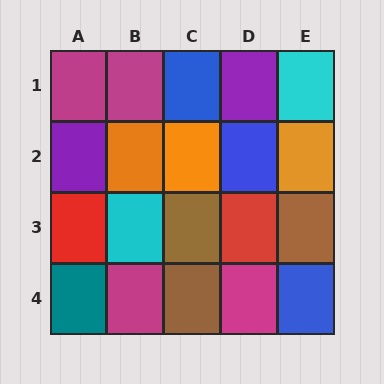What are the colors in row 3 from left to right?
Red, cyan, brown, red, brown.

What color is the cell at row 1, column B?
Magenta.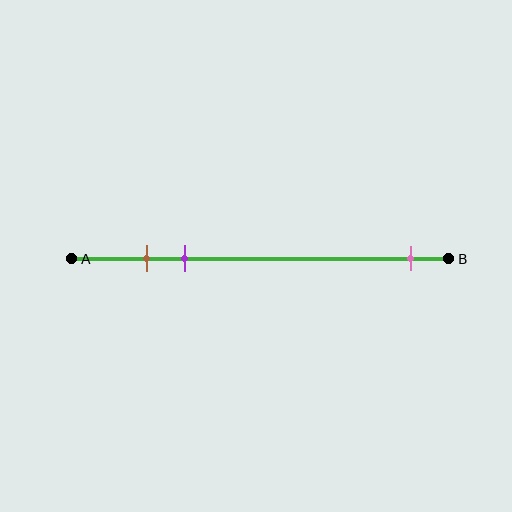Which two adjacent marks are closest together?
The brown and purple marks are the closest adjacent pair.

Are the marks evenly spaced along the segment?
No, the marks are not evenly spaced.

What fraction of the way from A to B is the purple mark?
The purple mark is approximately 30% (0.3) of the way from A to B.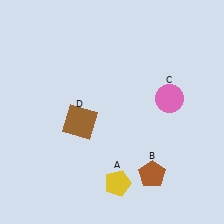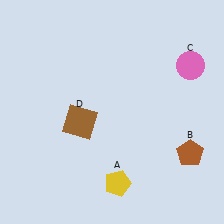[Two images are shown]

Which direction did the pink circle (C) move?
The pink circle (C) moved up.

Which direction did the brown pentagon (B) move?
The brown pentagon (B) moved right.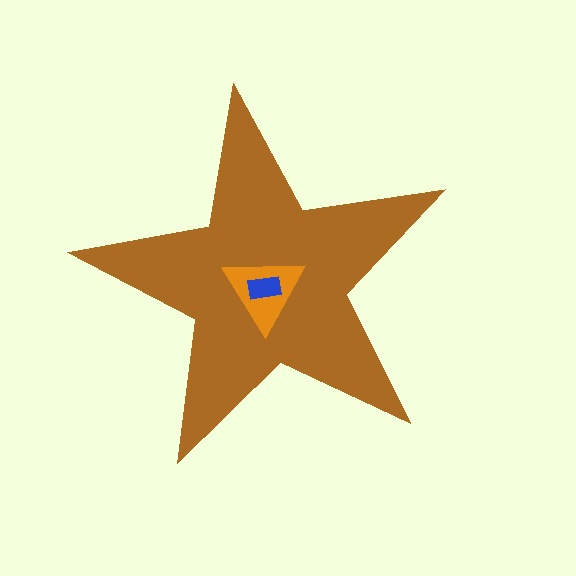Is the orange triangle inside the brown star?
Yes.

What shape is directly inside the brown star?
The orange triangle.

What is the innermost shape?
The blue rectangle.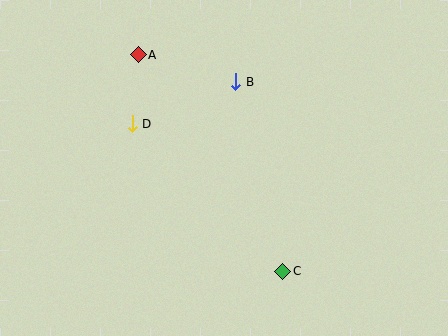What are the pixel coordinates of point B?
Point B is at (236, 82).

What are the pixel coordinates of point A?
Point A is at (138, 55).